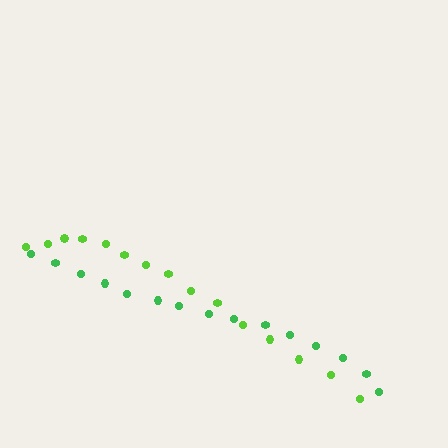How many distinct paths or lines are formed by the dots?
There are 2 distinct paths.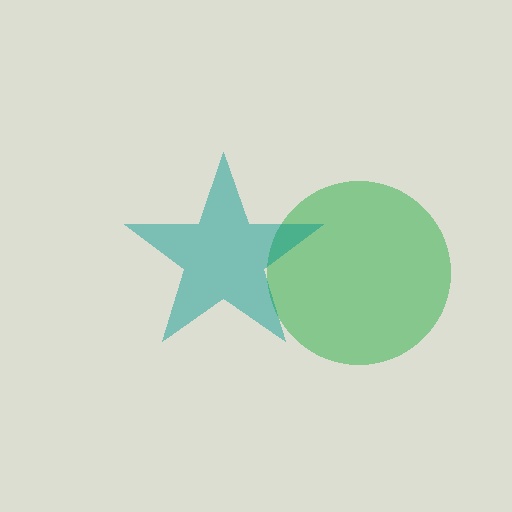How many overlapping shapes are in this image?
There are 2 overlapping shapes in the image.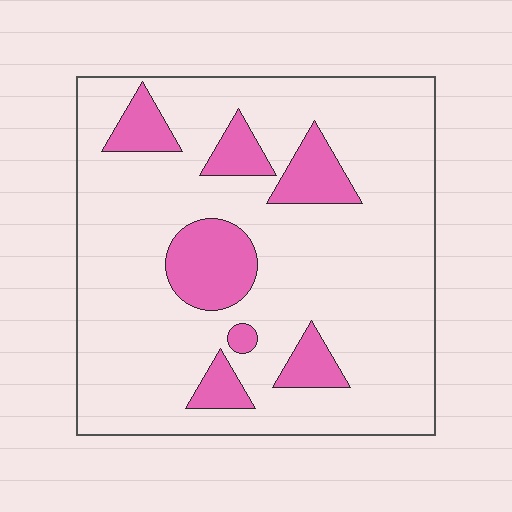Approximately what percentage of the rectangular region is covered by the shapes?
Approximately 15%.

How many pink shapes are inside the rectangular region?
7.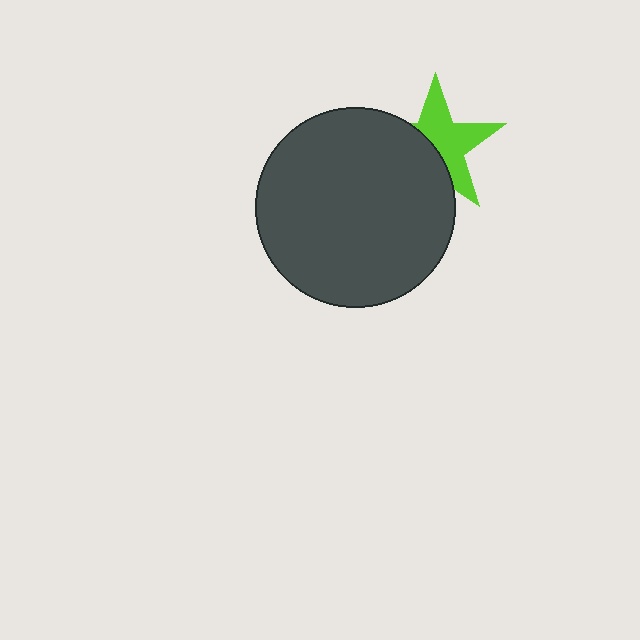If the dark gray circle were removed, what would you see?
You would see the complete lime star.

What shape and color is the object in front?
The object in front is a dark gray circle.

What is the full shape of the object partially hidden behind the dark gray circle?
The partially hidden object is a lime star.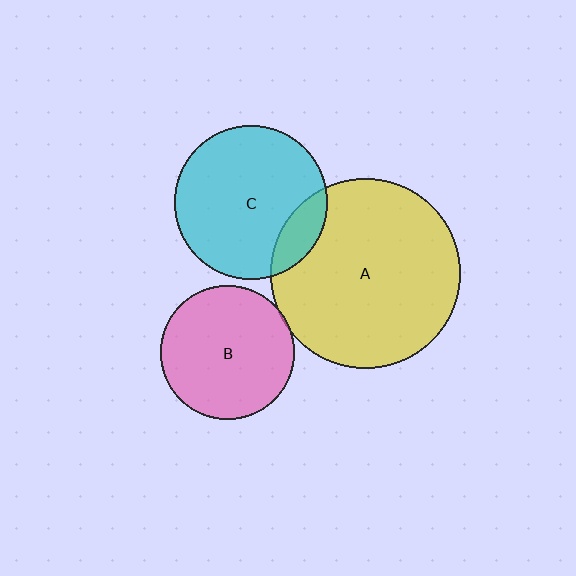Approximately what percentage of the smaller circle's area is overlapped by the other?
Approximately 5%.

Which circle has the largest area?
Circle A (yellow).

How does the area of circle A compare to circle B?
Approximately 2.0 times.